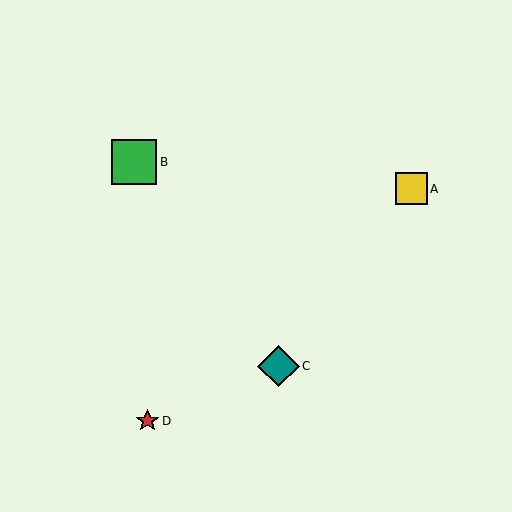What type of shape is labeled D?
Shape D is a red star.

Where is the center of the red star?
The center of the red star is at (147, 421).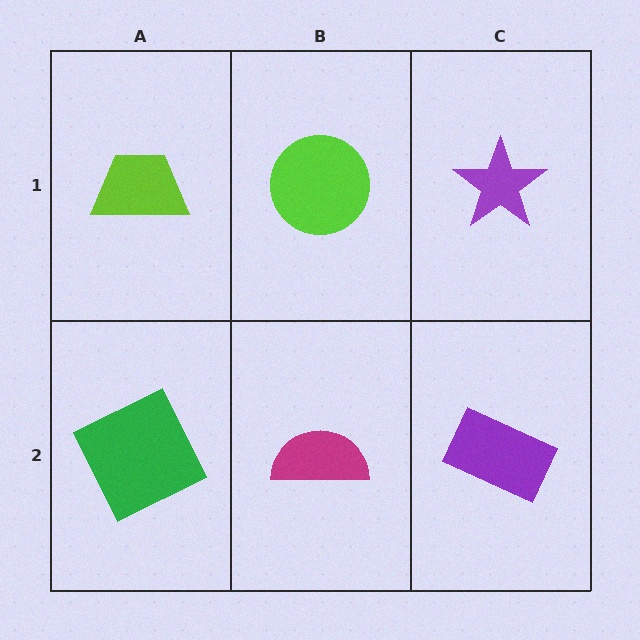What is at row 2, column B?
A magenta semicircle.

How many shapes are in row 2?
3 shapes.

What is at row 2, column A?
A green square.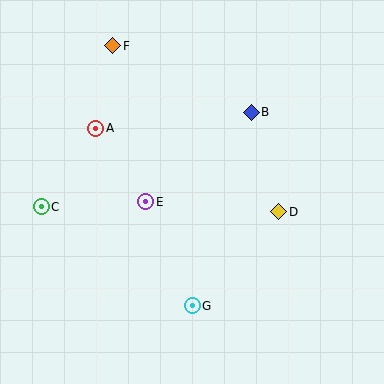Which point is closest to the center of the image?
Point E at (146, 202) is closest to the center.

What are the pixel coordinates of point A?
Point A is at (96, 128).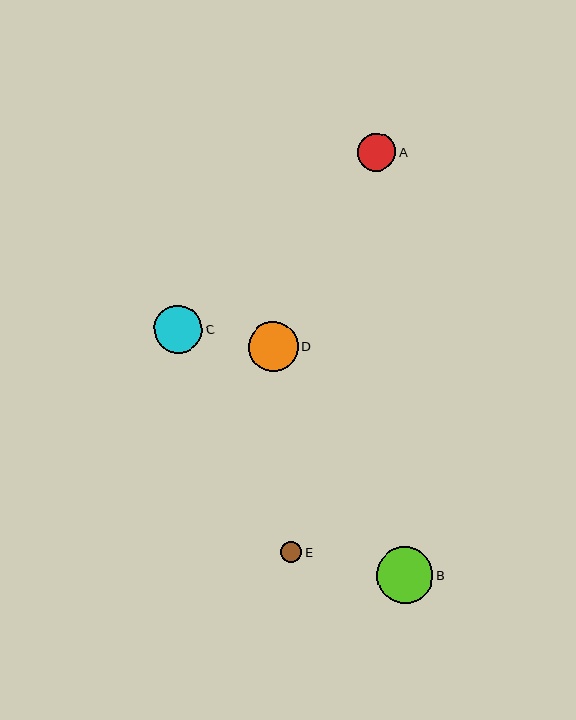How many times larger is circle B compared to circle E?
Circle B is approximately 2.6 times the size of circle E.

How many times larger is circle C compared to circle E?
Circle C is approximately 2.2 times the size of circle E.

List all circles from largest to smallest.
From largest to smallest: B, D, C, A, E.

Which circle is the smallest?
Circle E is the smallest with a size of approximately 22 pixels.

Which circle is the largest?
Circle B is the largest with a size of approximately 56 pixels.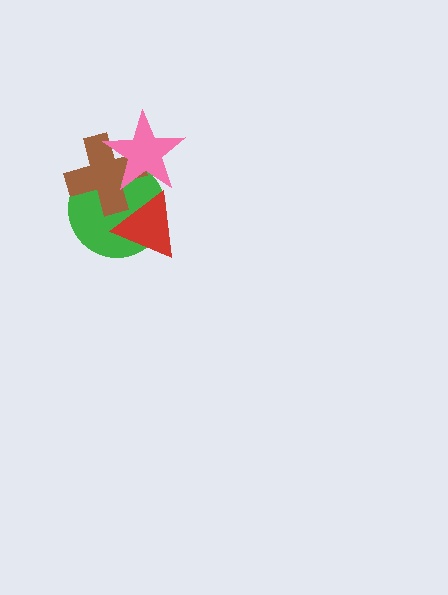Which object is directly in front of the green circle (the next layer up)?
The red triangle is directly in front of the green circle.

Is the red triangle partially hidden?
Yes, it is partially covered by another shape.